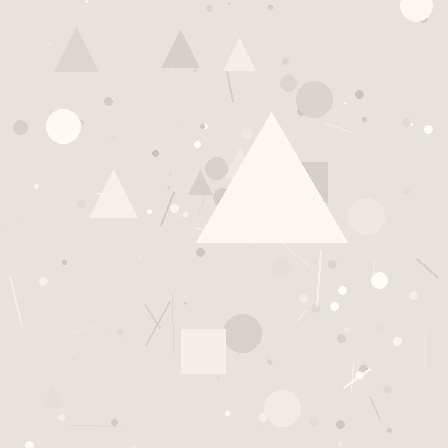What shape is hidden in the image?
A triangle is hidden in the image.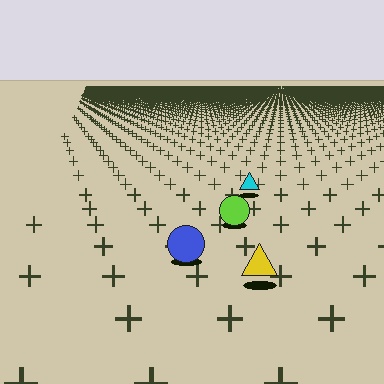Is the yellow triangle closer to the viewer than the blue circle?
Yes. The yellow triangle is closer — you can tell from the texture gradient: the ground texture is coarser near it.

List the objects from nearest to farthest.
From nearest to farthest: the yellow triangle, the blue circle, the lime circle, the cyan triangle.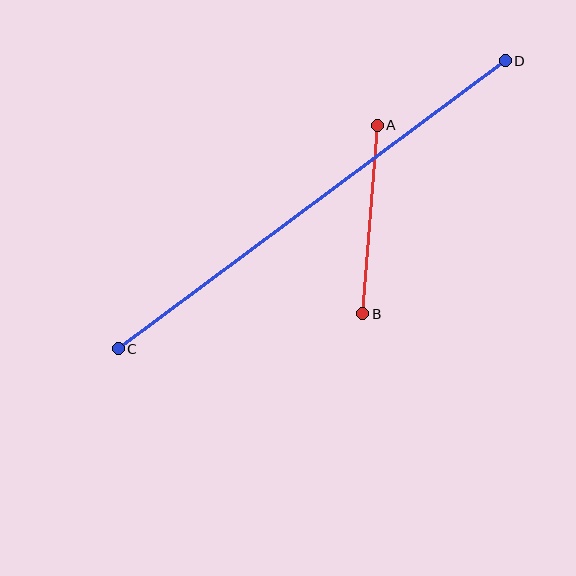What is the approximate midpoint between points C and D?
The midpoint is at approximately (312, 205) pixels.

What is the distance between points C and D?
The distance is approximately 482 pixels.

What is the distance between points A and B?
The distance is approximately 189 pixels.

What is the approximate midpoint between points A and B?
The midpoint is at approximately (370, 219) pixels.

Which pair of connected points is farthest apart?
Points C and D are farthest apart.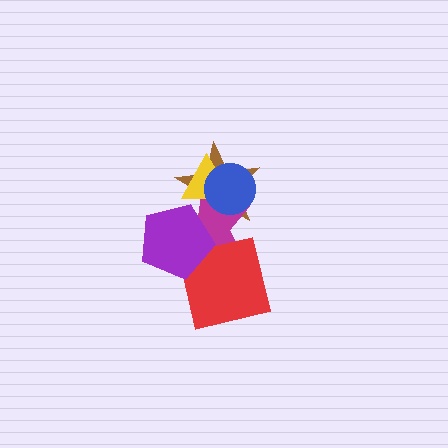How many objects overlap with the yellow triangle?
3 objects overlap with the yellow triangle.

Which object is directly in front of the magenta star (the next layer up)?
The red square is directly in front of the magenta star.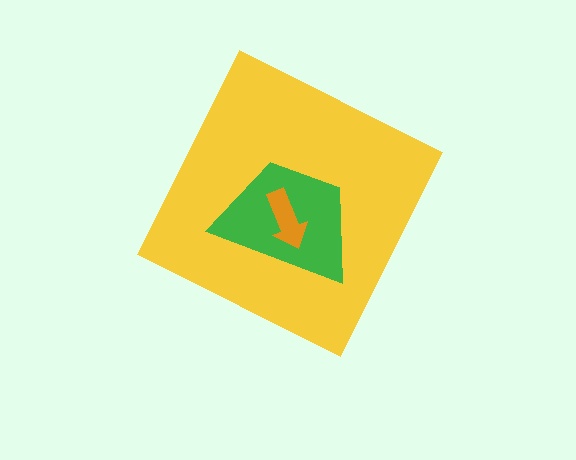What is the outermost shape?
The yellow diamond.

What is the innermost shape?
The orange arrow.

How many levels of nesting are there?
3.